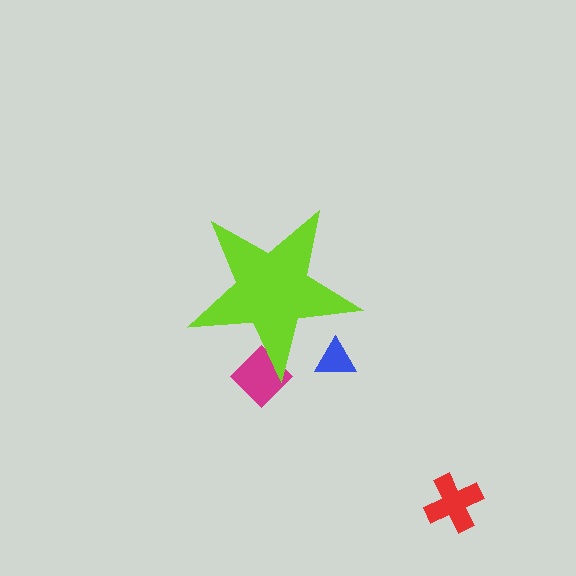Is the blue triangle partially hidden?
Yes, the blue triangle is partially hidden behind the lime star.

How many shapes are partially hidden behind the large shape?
2 shapes are partially hidden.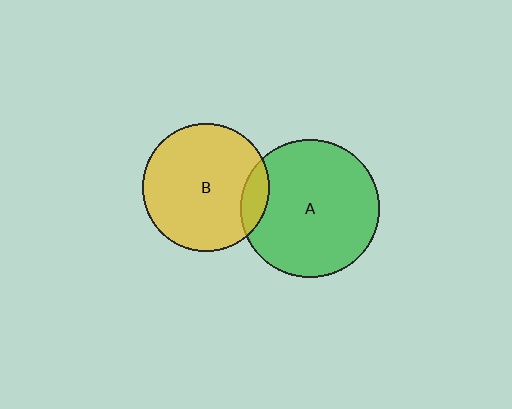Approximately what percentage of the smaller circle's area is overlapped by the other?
Approximately 10%.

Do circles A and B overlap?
Yes.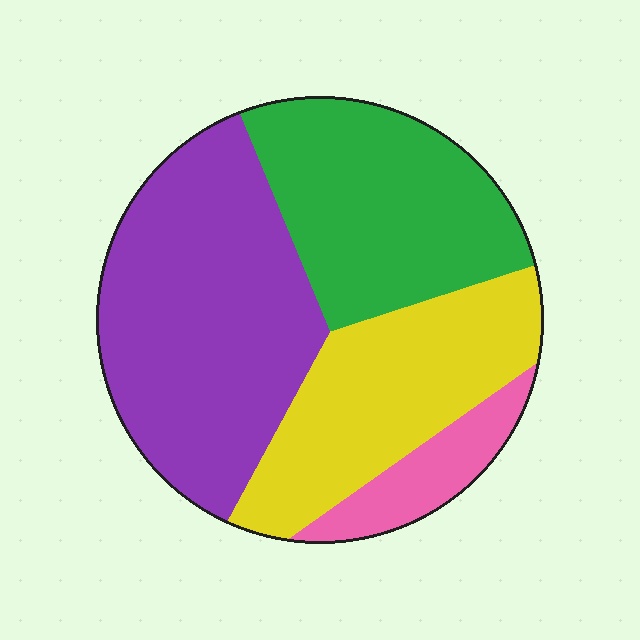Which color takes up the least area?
Pink, at roughly 10%.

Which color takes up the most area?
Purple, at roughly 40%.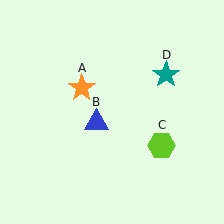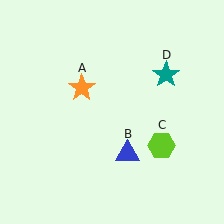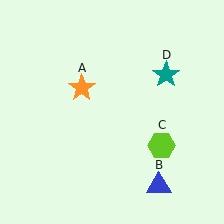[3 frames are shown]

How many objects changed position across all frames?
1 object changed position: blue triangle (object B).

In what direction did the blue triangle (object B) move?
The blue triangle (object B) moved down and to the right.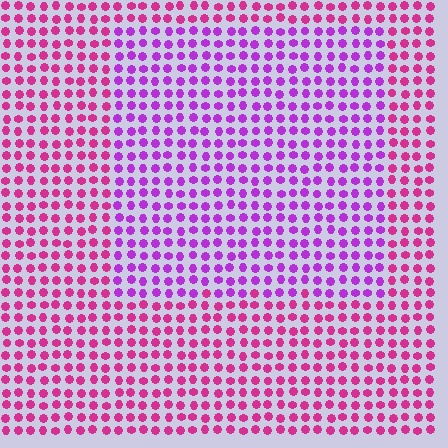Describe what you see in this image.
The image is filled with small magenta elements in a uniform arrangement. A rectangle-shaped region is visible where the elements are tinted to a slightly different hue, forming a subtle color boundary.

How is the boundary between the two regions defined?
The boundary is defined purely by a slight shift in hue (about 36 degrees). Spacing, size, and orientation are identical on both sides.